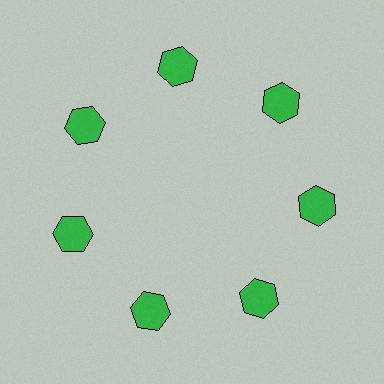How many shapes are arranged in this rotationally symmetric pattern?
There are 7 shapes, arranged in 7 groups of 1.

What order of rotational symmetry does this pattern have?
This pattern has 7-fold rotational symmetry.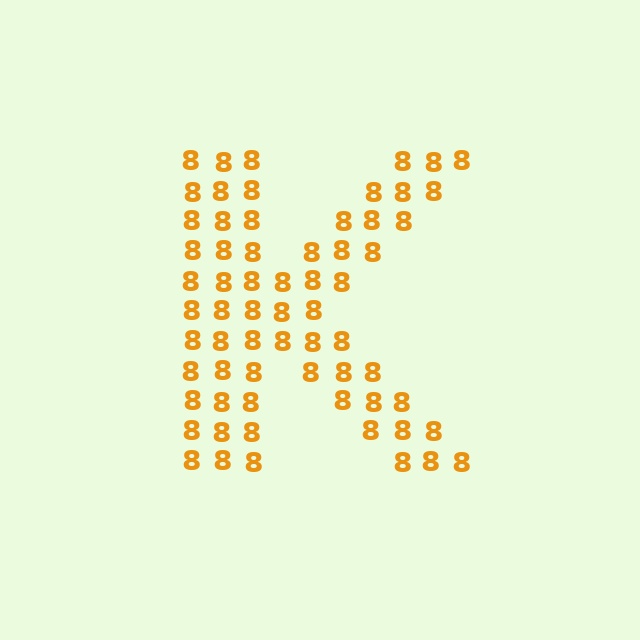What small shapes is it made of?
It is made of small digit 8's.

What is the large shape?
The large shape is the letter K.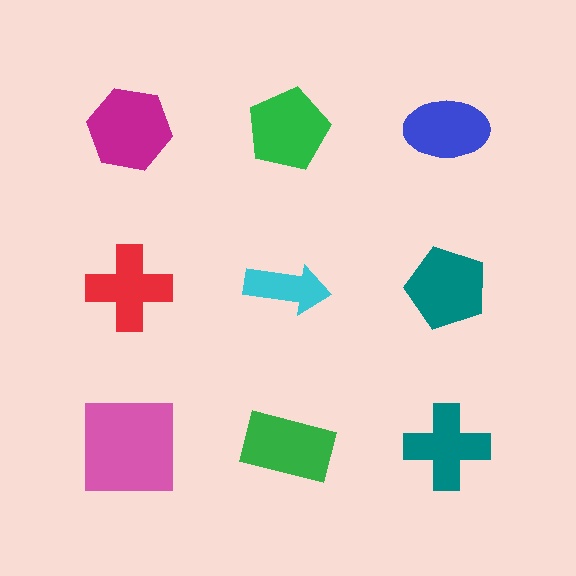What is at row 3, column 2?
A green rectangle.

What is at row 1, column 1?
A magenta hexagon.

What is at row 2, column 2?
A cyan arrow.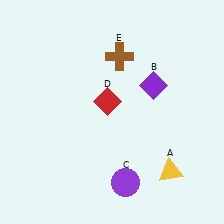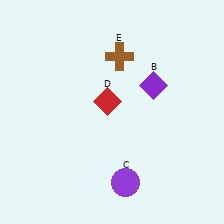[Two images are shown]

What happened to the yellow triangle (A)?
The yellow triangle (A) was removed in Image 2. It was in the bottom-right area of Image 1.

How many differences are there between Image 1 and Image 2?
There is 1 difference between the two images.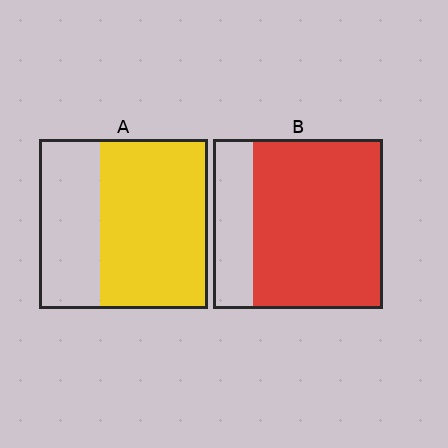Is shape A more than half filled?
Yes.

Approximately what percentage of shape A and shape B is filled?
A is approximately 65% and B is approximately 75%.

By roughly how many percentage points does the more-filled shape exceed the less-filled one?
By roughly 15 percentage points (B over A).